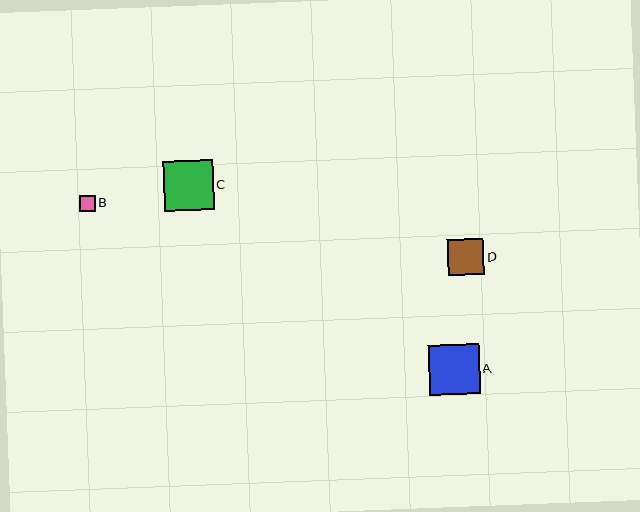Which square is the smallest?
Square B is the smallest with a size of approximately 16 pixels.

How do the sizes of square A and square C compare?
Square A and square C are approximately the same size.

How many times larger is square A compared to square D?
Square A is approximately 1.4 times the size of square D.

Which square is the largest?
Square A is the largest with a size of approximately 51 pixels.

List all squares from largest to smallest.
From largest to smallest: A, C, D, B.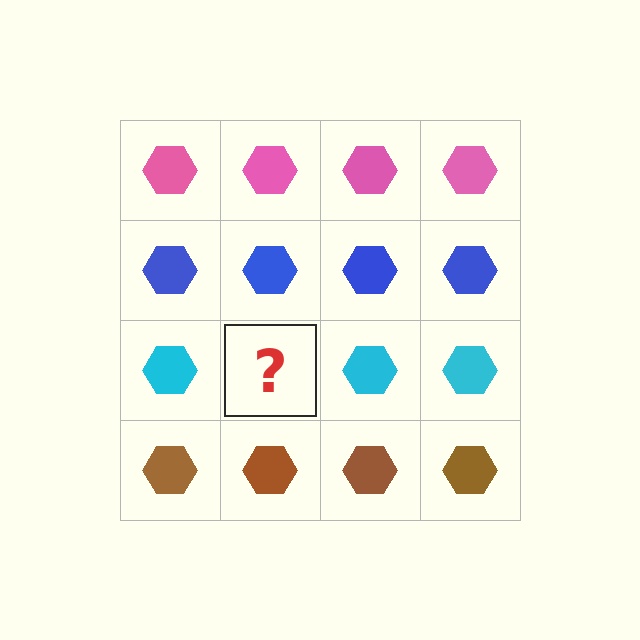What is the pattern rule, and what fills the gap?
The rule is that each row has a consistent color. The gap should be filled with a cyan hexagon.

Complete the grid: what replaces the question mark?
The question mark should be replaced with a cyan hexagon.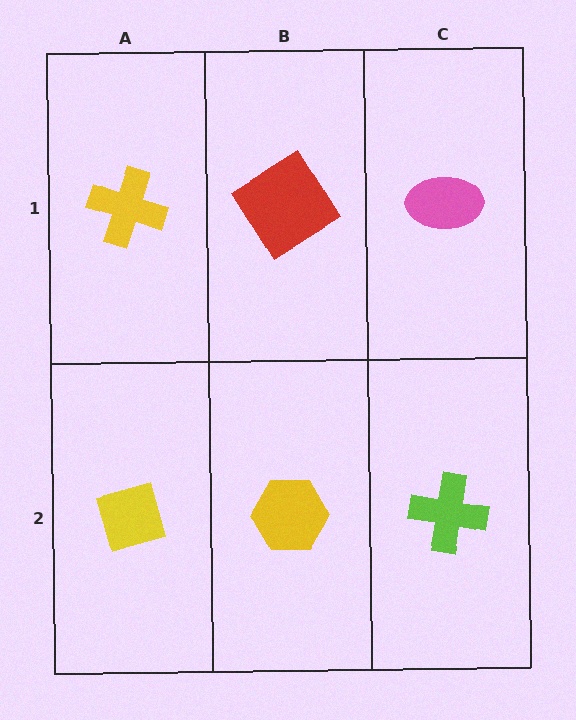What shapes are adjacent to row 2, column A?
A yellow cross (row 1, column A), a yellow hexagon (row 2, column B).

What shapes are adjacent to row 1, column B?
A yellow hexagon (row 2, column B), a yellow cross (row 1, column A), a pink ellipse (row 1, column C).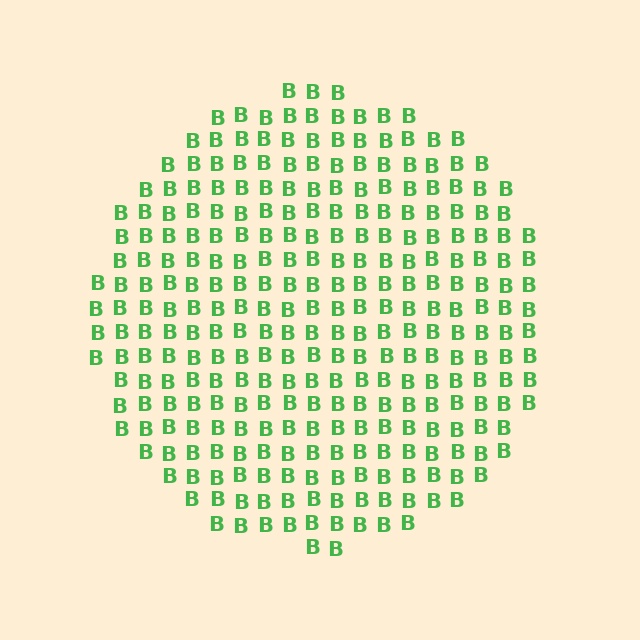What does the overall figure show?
The overall figure shows a circle.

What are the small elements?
The small elements are letter B's.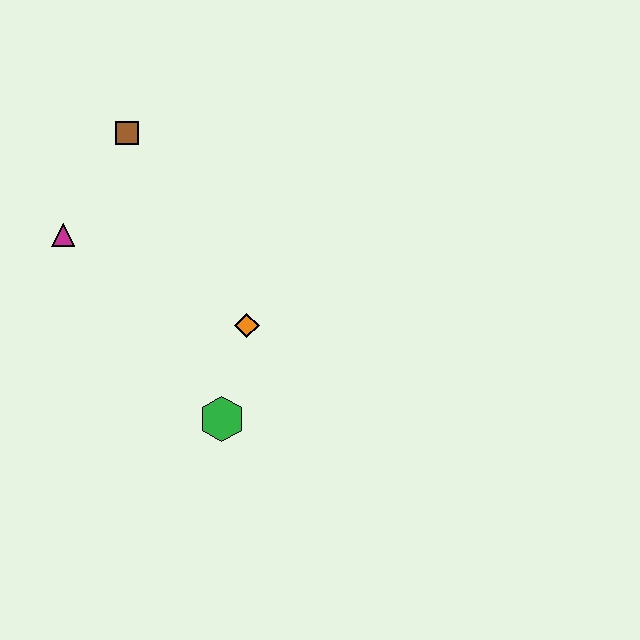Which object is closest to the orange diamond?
The green hexagon is closest to the orange diamond.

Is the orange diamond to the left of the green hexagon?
No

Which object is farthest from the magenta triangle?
The green hexagon is farthest from the magenta triangle.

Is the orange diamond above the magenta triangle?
No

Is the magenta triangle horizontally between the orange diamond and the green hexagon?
No